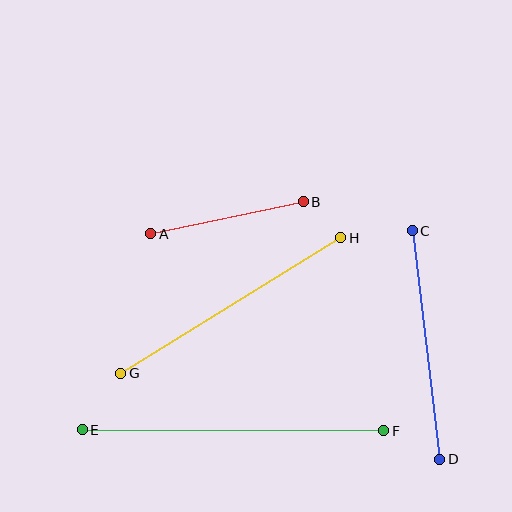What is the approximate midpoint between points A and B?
The midpoint is at approximately (227, 218) pixels.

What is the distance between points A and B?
The distance is approximately 156 pixels.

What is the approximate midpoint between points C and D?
The midpoint is at approximately (426, 345) pixels.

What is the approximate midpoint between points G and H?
The midpoint is at approximately (231, 305) pixels.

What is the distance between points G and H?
The distance is approximately 258 pixels.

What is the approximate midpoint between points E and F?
The midpoint is at approximately (233, 430) pixels.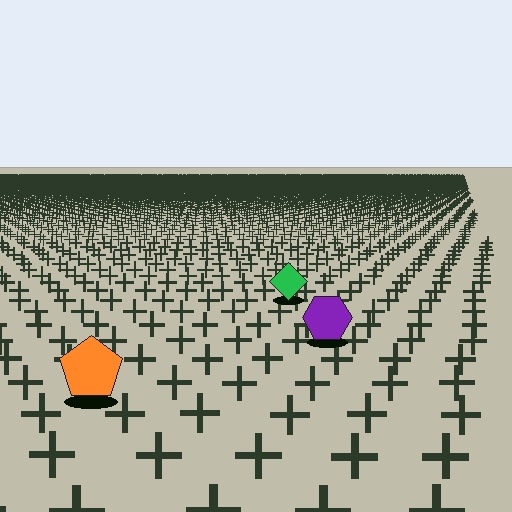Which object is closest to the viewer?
The orange pentagon is closest. The texture marks near it are larger and more spread out.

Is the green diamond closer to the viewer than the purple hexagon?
No. The purple hexagon is closer — you can tell from the texture gradient: the ground texture is coarser near it.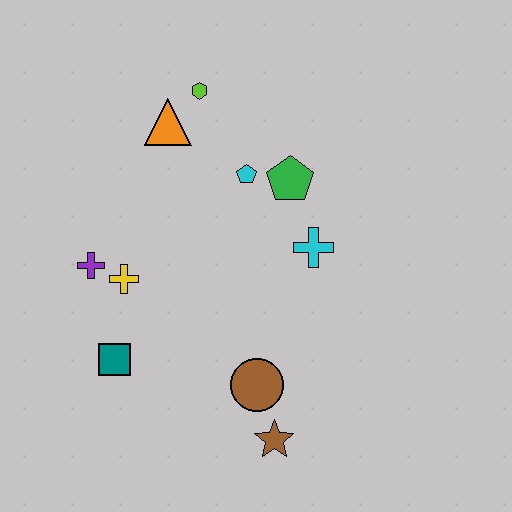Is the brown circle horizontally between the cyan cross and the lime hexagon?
Yes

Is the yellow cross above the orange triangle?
No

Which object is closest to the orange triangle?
The lime hexagon is closest to the orange triangle.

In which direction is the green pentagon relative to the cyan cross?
The green pentagon is above the cyan cross.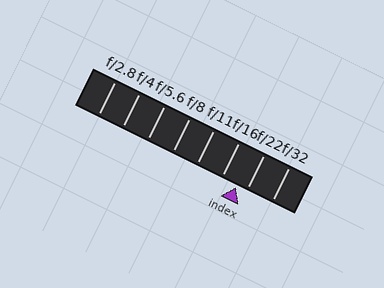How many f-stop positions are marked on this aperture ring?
There are 8 f-stop positions marked.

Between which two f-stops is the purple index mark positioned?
The index mark is between f/16 and f/22.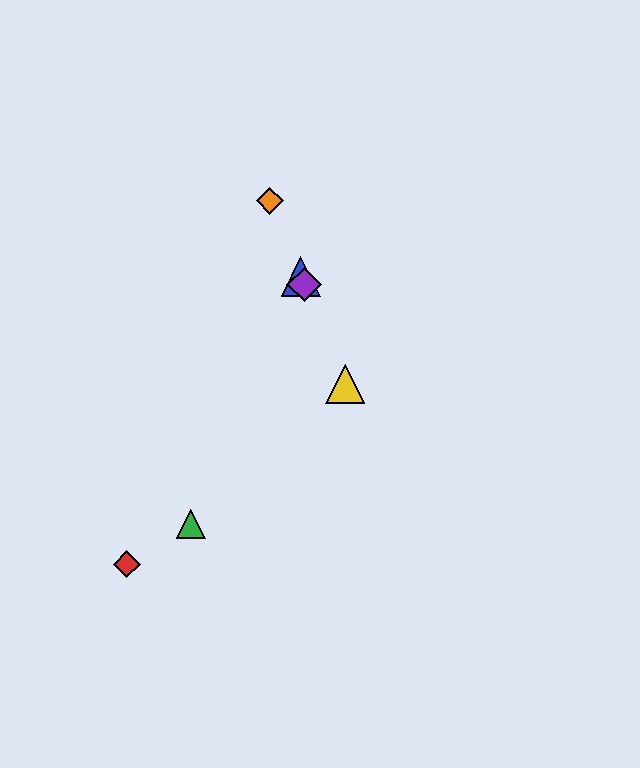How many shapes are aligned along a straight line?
4 shapes (the blue triangle, the yellow triangle, the purple diamond, the orange diamond) are aligned along a straight line.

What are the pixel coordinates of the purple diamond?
The purple diamond is at (304, 285).